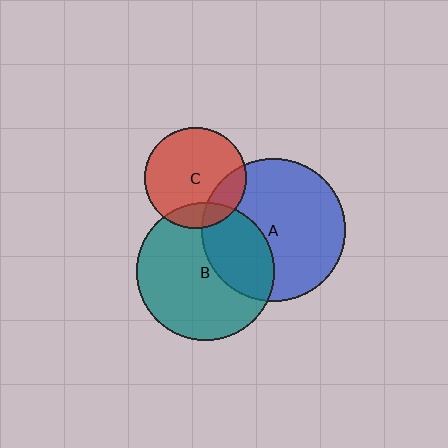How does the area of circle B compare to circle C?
Approximately 1.9 times.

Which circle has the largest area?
Circle A (blue).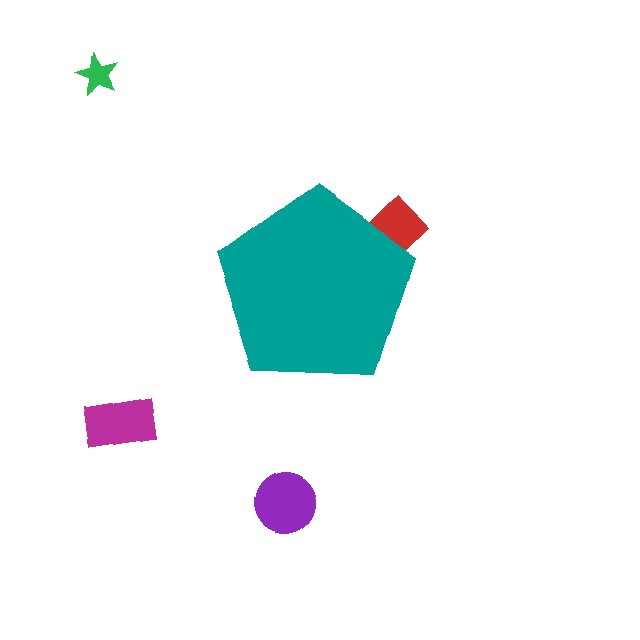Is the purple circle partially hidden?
No, the purple circle is fully visible.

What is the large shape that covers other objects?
A teal pentagon.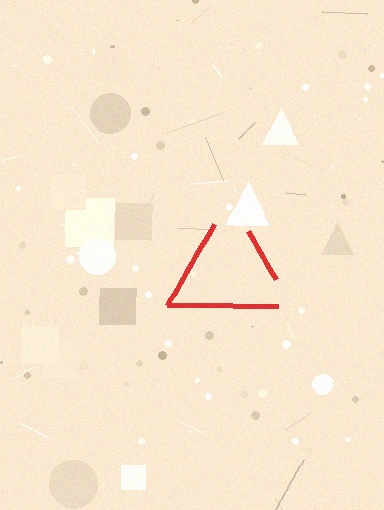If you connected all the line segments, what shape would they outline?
They would outline a triangle.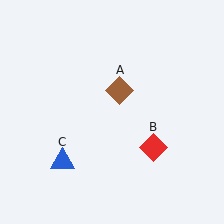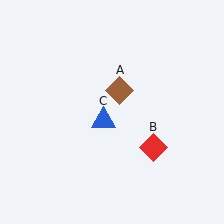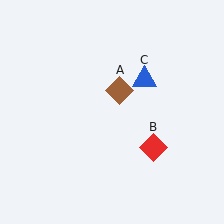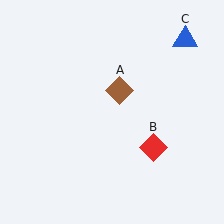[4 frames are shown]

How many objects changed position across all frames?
1 object changed position: blue triangle (object C).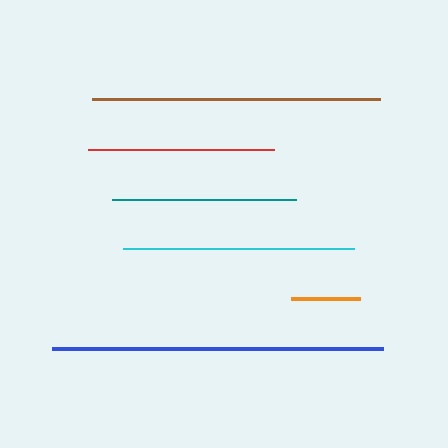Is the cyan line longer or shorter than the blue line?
The blue line is longer than the cyan line.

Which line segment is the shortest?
The orange line is the shortest at approximately 69 pixels.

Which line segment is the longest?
The blue line is the longest at approximately 331 pixels.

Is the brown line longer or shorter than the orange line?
The brown line is longer than the orange line.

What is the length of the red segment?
The red segment is approximately 186 pixels long.